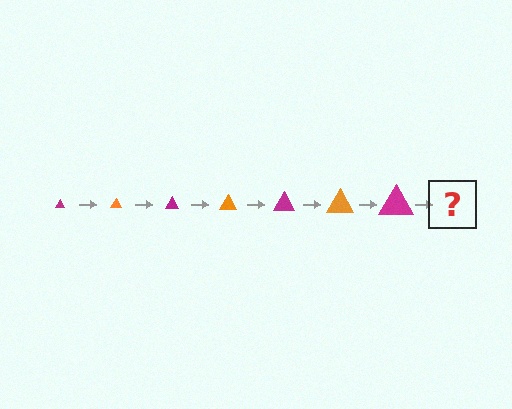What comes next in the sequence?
The next element should be an orange triangle, larger than the previous one.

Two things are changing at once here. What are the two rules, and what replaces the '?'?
The two rules are that the triangle grows larger each step and the color cycles through magenta and orange. The '?' should be an orange triangle, larger than the previous one.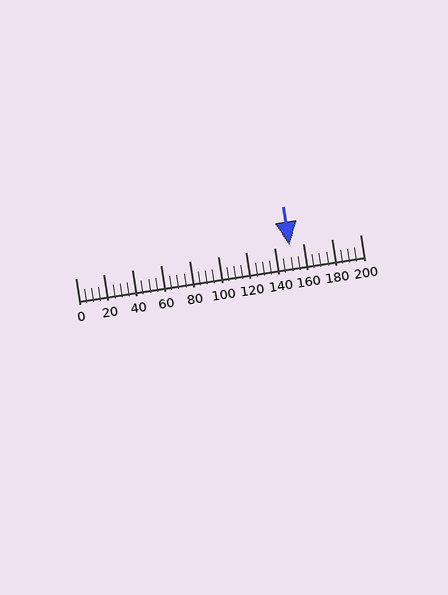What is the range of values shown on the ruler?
The ruler shows values from 0 to 200.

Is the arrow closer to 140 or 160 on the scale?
The arrow is closer to 160.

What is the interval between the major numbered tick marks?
The major tick marks are spaced 20 units apart.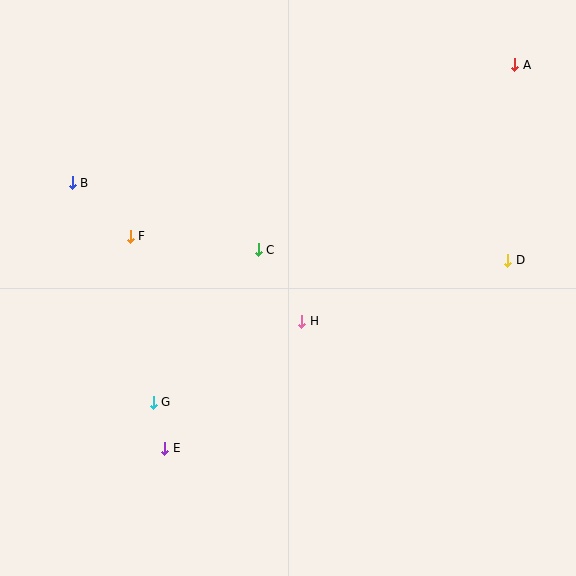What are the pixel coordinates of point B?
Point B is at (72, 183).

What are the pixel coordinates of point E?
Point E is at (165, 448).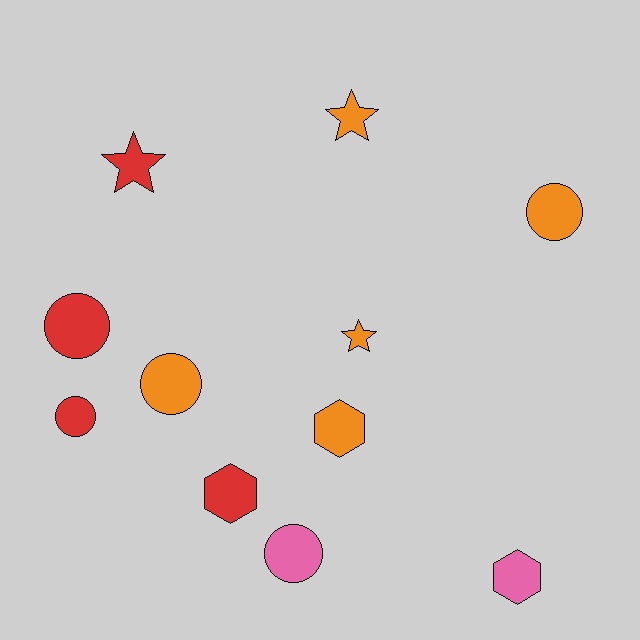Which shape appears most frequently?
Circle, with 5 objects.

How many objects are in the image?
There are 11 objects.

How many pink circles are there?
There is 1 pink circle.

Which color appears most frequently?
Orange, with 5 objects.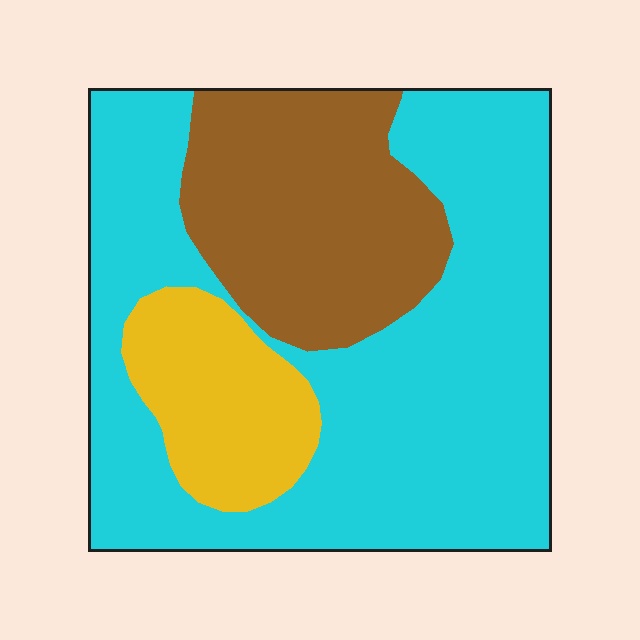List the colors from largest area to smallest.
From largest to smallest: cyan, brown, yellow.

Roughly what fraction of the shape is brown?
Brown covers around 25% of the shape.